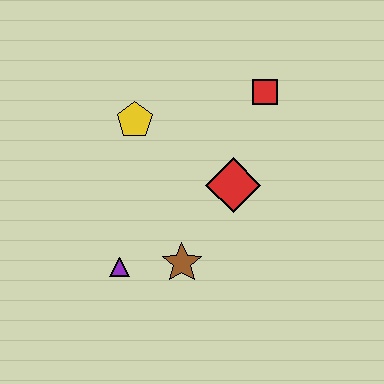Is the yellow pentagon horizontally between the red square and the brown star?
No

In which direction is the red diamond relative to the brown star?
The red diamond is above the brown star.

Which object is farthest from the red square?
The purple triangle is farthest from the red square.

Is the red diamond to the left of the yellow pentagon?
No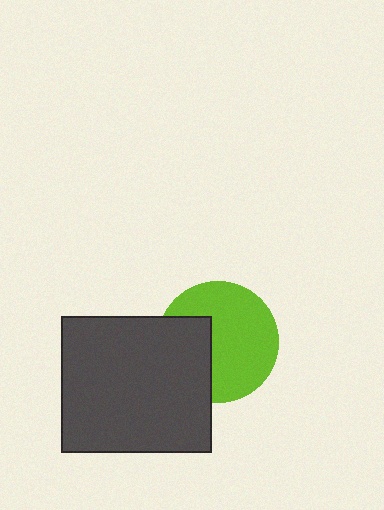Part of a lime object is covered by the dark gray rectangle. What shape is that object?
It is a circle.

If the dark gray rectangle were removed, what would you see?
You would see the complete lime circle.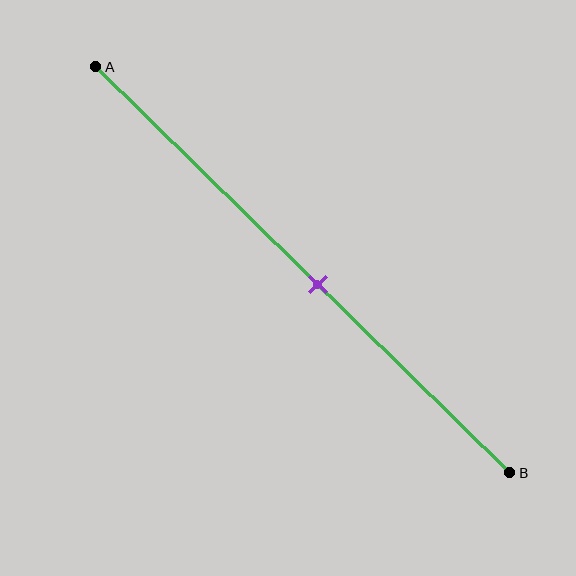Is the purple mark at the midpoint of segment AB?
No, the mark is at about 55% from A, not at the 50% midpoint.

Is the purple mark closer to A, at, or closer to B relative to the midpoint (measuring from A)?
The purple mark is closer to point B than the midpoint of segment AB.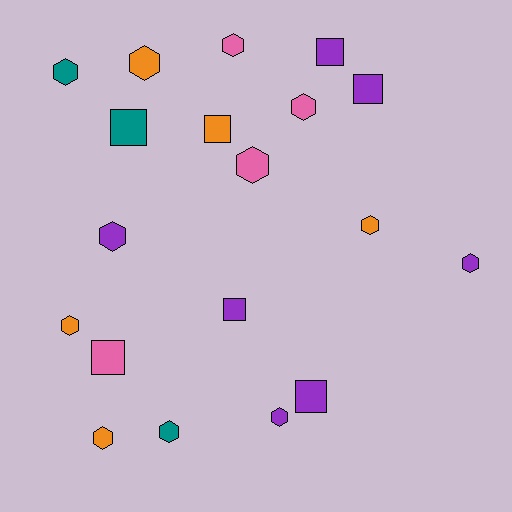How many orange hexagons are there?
There are 4 orange hexagons.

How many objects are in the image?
There are 19 objects.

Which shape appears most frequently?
Hexagon, with 12 objects.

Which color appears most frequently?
Purple, with 7 objects.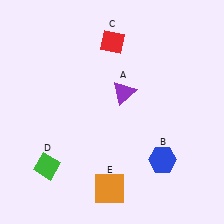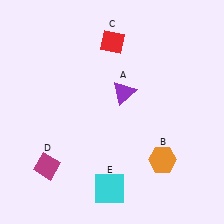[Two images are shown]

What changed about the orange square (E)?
In Image 1, E is orange. In Image 2, it changed to cyan.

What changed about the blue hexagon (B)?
In Image 1, B is blue. In Image 2, it changed to orange.